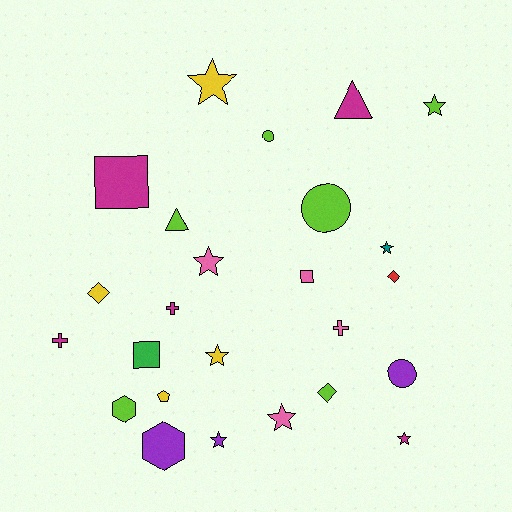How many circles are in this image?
There are 3 circles.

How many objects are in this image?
There are 25 objects.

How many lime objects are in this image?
There are 6 lime objects.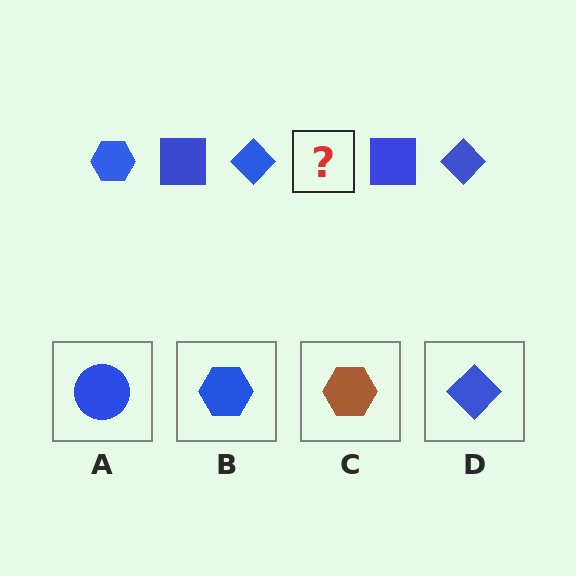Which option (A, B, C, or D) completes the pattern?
B.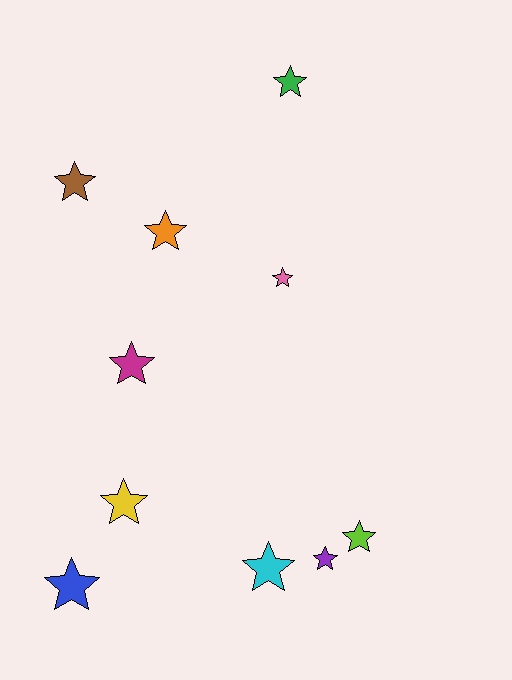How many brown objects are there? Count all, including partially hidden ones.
There is 1 brown object.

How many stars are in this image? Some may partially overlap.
There are 10 stars.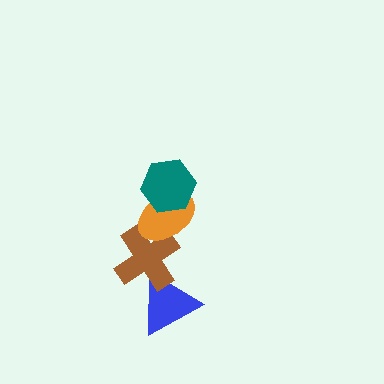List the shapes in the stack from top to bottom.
From top to bottom: the teal hexagon, the orange ellipse, the brown cross, the blue triangle.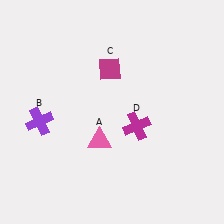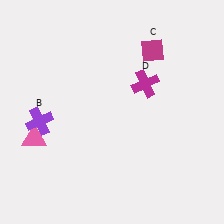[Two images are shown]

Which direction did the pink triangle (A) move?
The pink triangle (A) moved left.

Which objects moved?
The objects that moved are: the pink triangle (A), the magenta diamond (C), the magenta cross (D).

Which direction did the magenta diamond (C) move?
The magenta diamond (C) moved right.